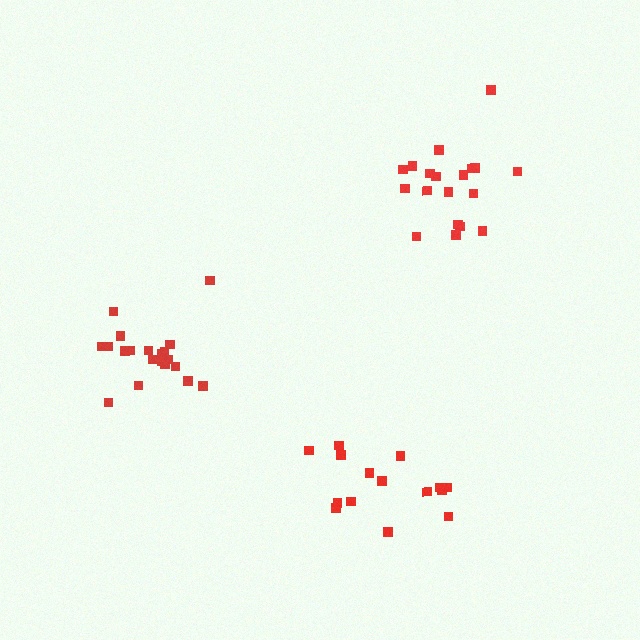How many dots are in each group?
Group 1: 19 dots, Group 2: 15 dots, Group 3: 20 dots (54 total).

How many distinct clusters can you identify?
There are 3 distinct clusters.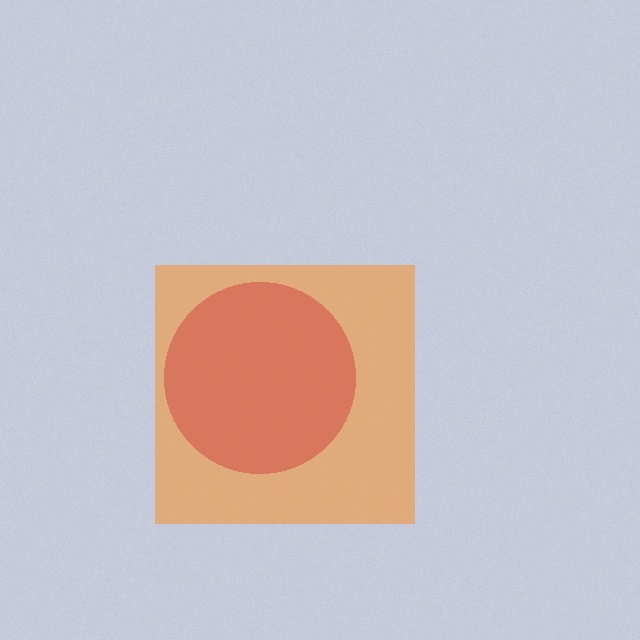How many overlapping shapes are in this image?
There are 2 overlapping shapes in the image.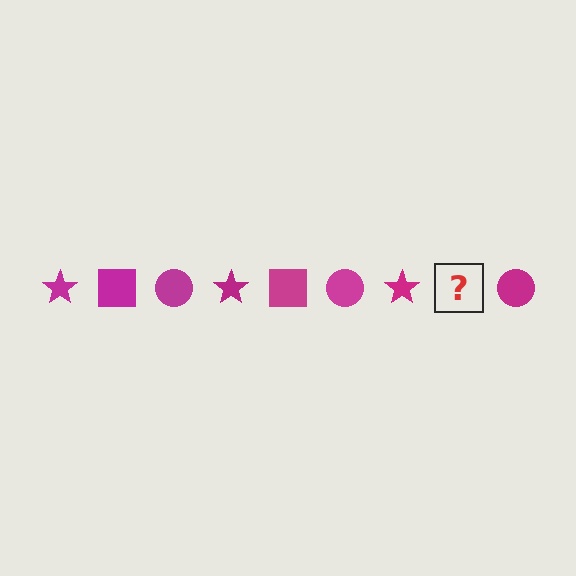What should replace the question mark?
The question mark should be replaced with a magenta square.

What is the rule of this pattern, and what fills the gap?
The rule is that the pattern cycles through star, square, circle shapes in magenta. The gap should be filled with a magenta square.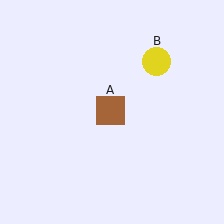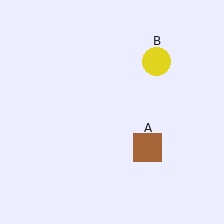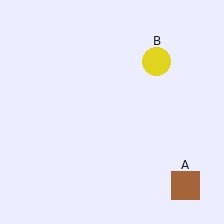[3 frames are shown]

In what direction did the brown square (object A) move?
The brown square (object A) moved down and to the right.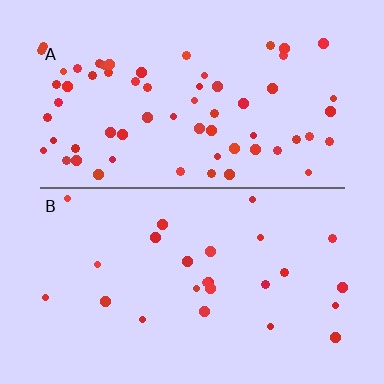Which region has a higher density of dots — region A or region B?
A (the top).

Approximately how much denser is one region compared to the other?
Approximately 2.6× — region A over region B.